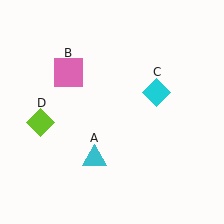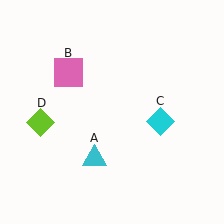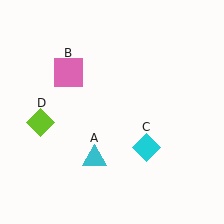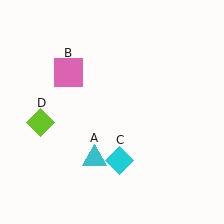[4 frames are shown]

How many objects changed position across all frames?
1 object changed position: cyan diamond (object C).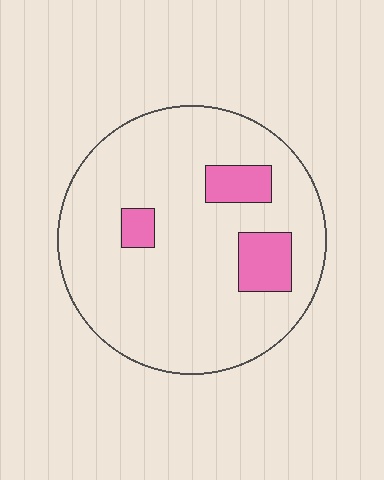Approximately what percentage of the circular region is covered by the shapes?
Approximately 10%.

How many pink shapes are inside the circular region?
3.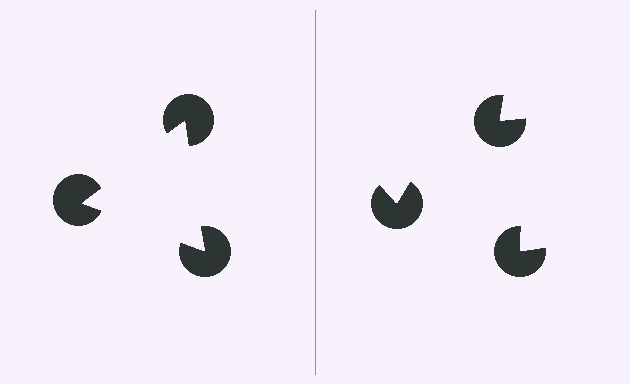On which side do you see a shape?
An illusory triangle appears on the left side. On the right side the wedge cuts are rotated, so no coherent shape forms.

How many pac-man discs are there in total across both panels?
6 — 3 on each side.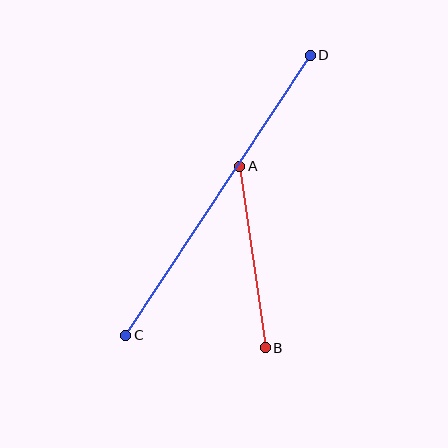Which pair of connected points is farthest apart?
Points C and D are farthest apart.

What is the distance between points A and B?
The distance is approximately 183 pixels.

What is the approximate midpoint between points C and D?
The midpoint is at approximately (218, 195) pixels.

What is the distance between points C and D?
The distance is approximately 335 pixels.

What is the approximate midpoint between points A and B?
The midpoint is at approximately (253, 257) pixels.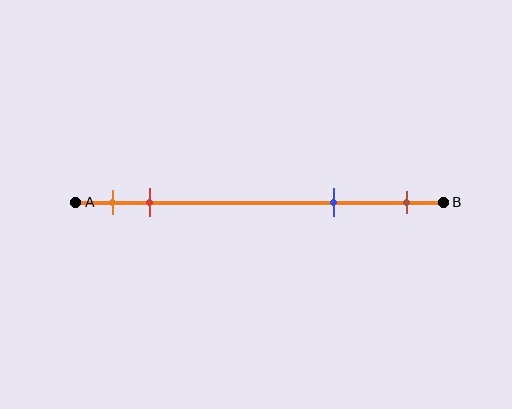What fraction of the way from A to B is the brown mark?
The brown mark is approximately 90% (0.9) of the way from A to B.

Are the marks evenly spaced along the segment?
No, the marks are not evenly spaced.